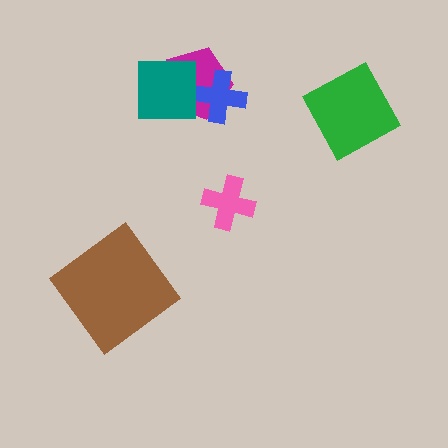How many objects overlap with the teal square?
1 object overlaps with the teal square.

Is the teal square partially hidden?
No, no other shape covers it.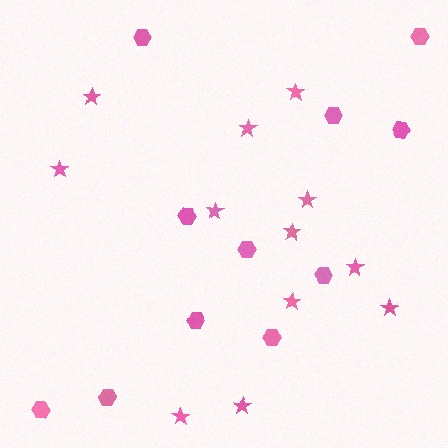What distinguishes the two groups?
There are 2 groups: one group of hexagons (11) and one group of stars (12).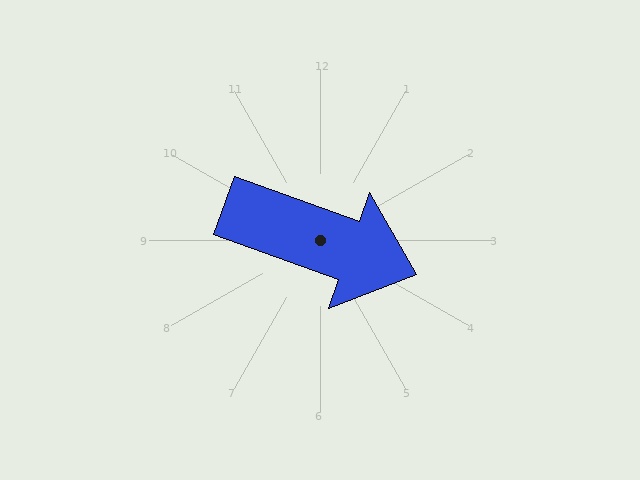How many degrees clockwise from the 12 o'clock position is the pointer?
Approximately 110 degrees.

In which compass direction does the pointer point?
East.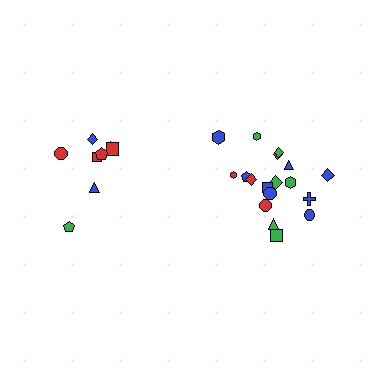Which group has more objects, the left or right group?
The right group.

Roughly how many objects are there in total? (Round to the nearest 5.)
Roughly 25 objects in total.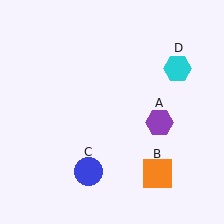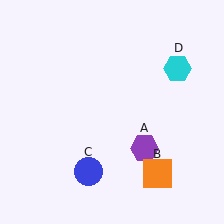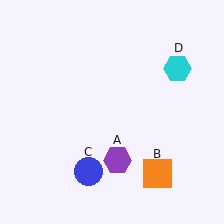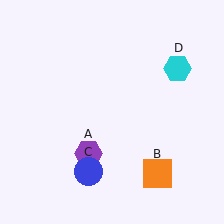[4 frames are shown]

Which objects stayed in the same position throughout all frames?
Orange square (object B) and blue circle (object C) and cyan hexagon (object D) remained stationary.